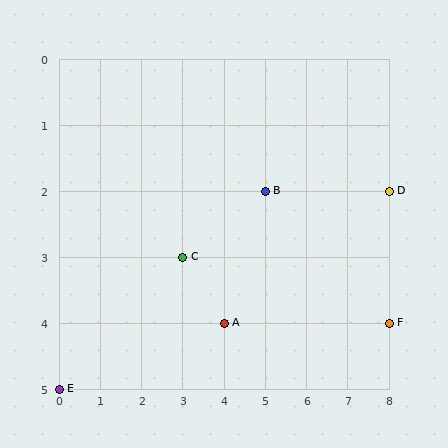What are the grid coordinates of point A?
Point A is at grid coordinates (4, 4).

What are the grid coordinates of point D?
Point D is at grid coordinates (8, 2).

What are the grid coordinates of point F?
Point F is at grid coordinates (8, 4).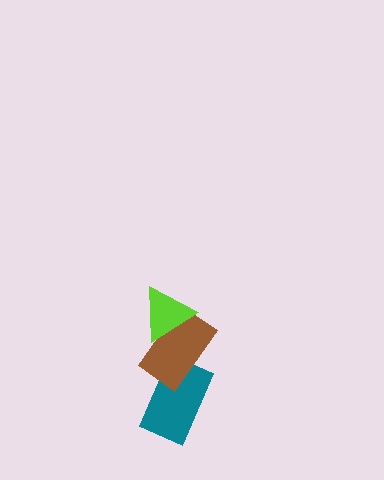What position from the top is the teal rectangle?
The teal rectangle is 3rd from the top.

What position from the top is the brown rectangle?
The brown rectangle is 2nd from the top.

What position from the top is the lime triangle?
The lime triangle is 1st from the top.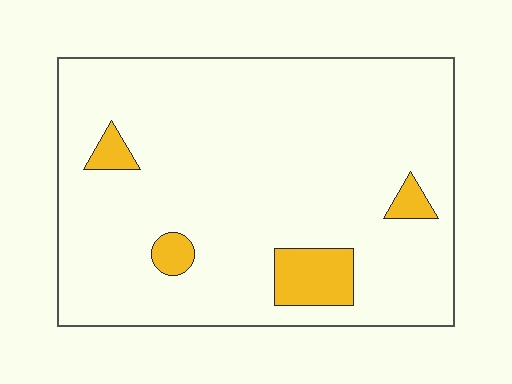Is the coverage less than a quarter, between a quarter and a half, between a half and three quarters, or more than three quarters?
Less than a quarter.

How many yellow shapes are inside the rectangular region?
4.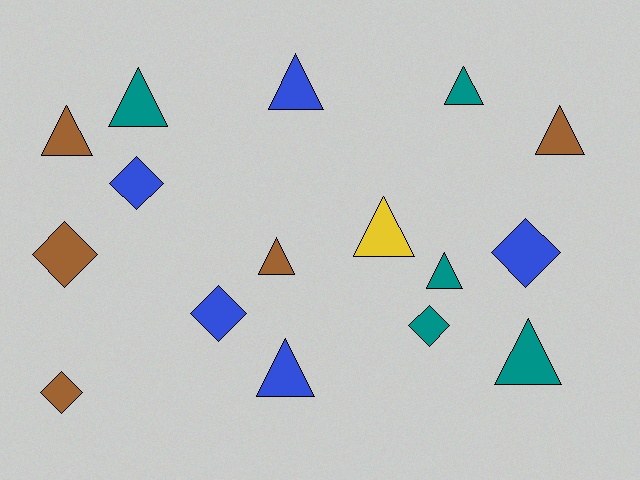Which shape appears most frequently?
Triangle, with 10 objects.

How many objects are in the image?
There are 16 objects.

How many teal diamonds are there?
There is 1 teal diamond.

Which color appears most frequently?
Teal, with 5 objects.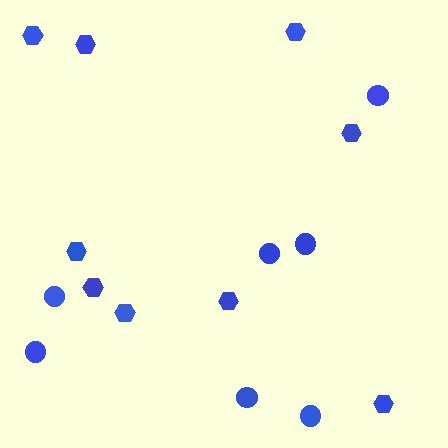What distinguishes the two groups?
There are 2 groups: one group of circles (7) and one group of hexagons (9).